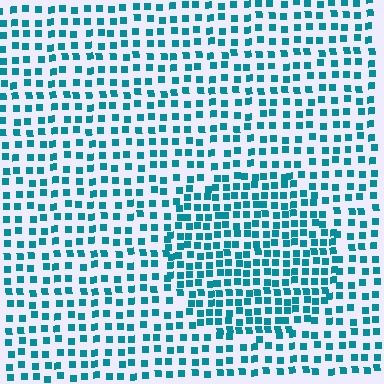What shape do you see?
I see a circle.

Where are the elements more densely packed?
The elements are more densely packed inside the circle boundary.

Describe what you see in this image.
The image contains small teal elements arranged at two different densities. A circle-shaped region is visible where the elements are more densely packed than the surrounding area.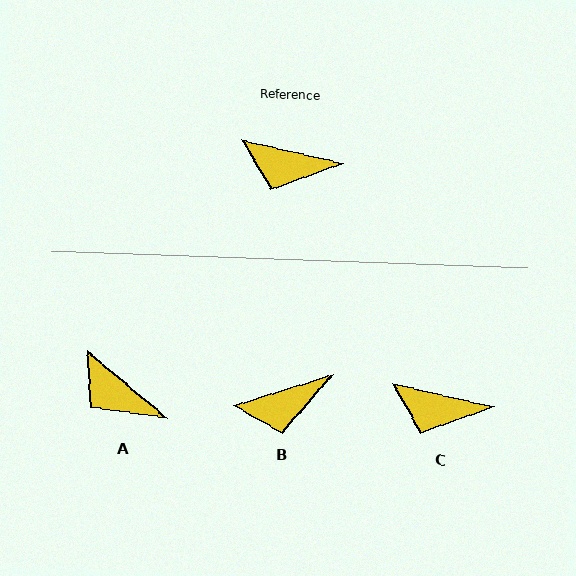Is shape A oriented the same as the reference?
No, it is off by about 27 degrees.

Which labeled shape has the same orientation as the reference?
C.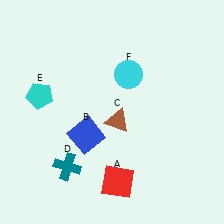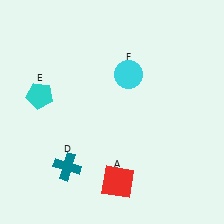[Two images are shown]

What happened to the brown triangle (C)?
The brown triangle (C) was removed in Image 2. It was in the bottom-right area of Image 1.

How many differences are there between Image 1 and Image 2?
There are 2 differences between the two images.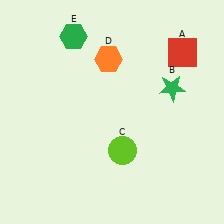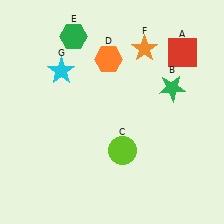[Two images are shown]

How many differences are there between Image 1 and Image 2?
There are 2 differences between the two images.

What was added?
An orange star (F), a cyan star (G) were added in Image 2.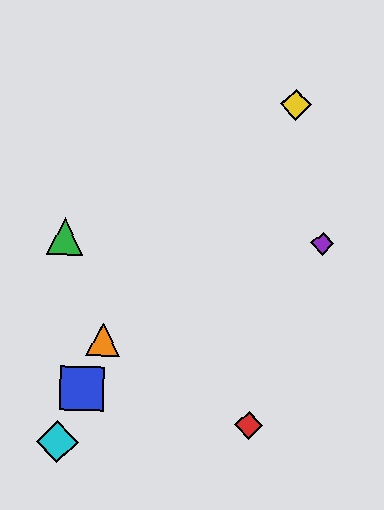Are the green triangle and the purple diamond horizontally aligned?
Yes, both are at y≈236.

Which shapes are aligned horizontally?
The green triangle, the purple diamond are aligned horizontally.